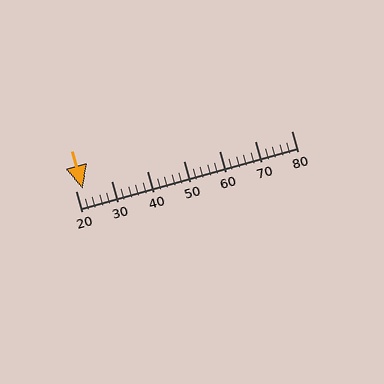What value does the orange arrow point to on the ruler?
The orange arrow points to approximately 22.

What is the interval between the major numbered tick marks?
The major tick marks are spaced 10 units apart.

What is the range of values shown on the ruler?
The ruler shows values from 20 to 80.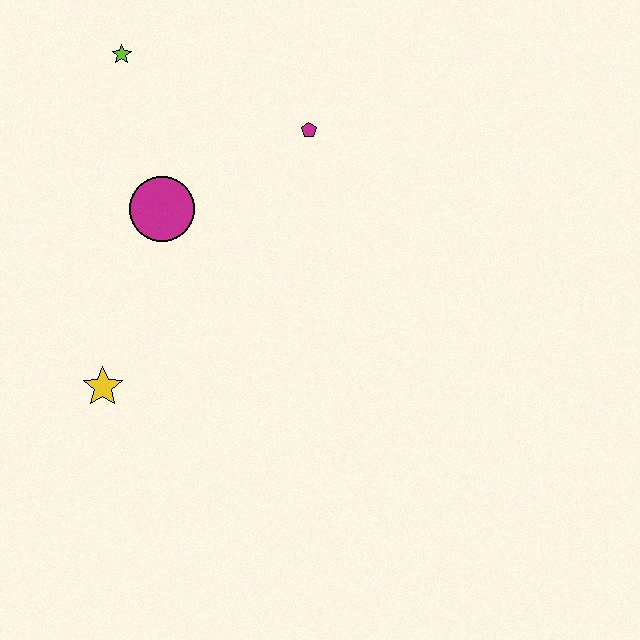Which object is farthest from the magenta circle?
The yellow star is farthest from the magenta circle.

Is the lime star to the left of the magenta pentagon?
Yes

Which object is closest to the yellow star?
The magenta circle is closest to the yellow star.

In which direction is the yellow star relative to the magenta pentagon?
The yellow star is below the magenta pentagon.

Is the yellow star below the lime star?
Yes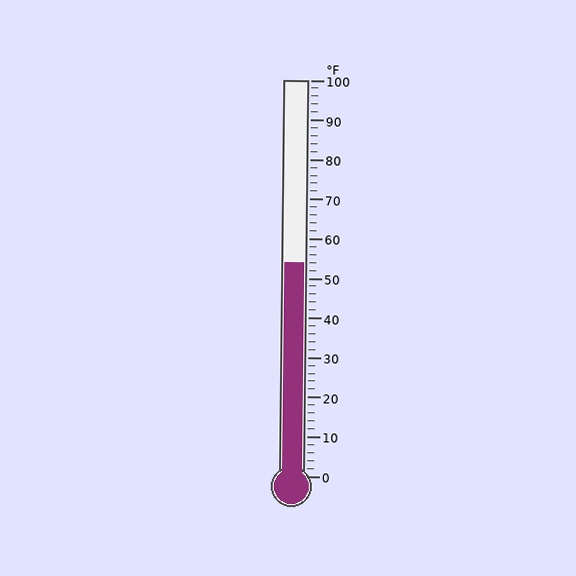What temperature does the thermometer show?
The thermometer shows approximately 54°F.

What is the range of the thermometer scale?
The thermometer scale ranges from 0°F to 100°F.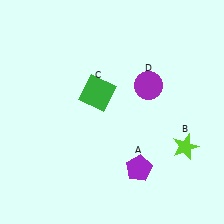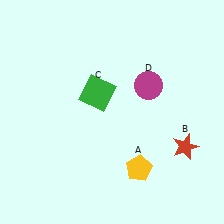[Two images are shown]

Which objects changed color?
A changed from purple to yellow. B changed from lime to red. D changed from purple to magenta.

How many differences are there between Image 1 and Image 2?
There are 3 differences between the two images.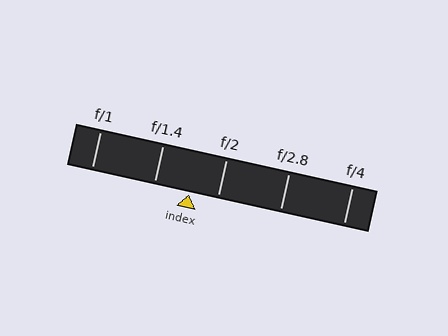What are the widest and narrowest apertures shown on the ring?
The widest aperture shown is f/1 and the narrowest is f/4.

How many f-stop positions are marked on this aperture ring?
There are 5 f-stop positions marked.